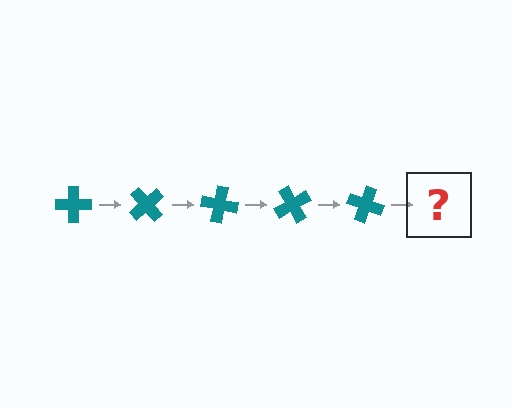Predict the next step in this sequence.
The next step is a teal cross rotated 250 degrees.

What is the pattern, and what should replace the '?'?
The pattern is that the cross rotates 50 degrees each step. The '?' should be a teal cross rotated 250 degrees.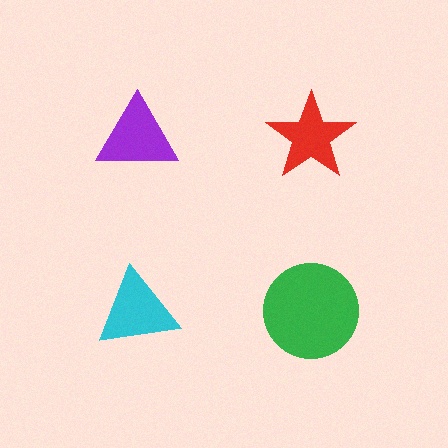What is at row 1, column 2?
A red star.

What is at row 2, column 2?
A green circle.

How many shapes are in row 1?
2 shapes.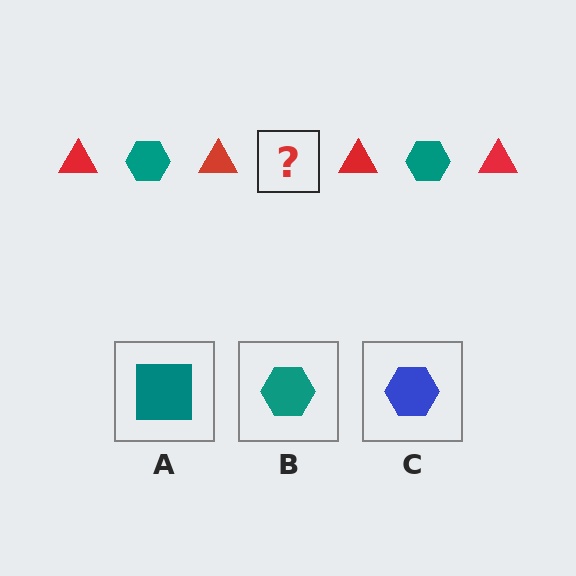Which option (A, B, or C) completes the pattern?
B.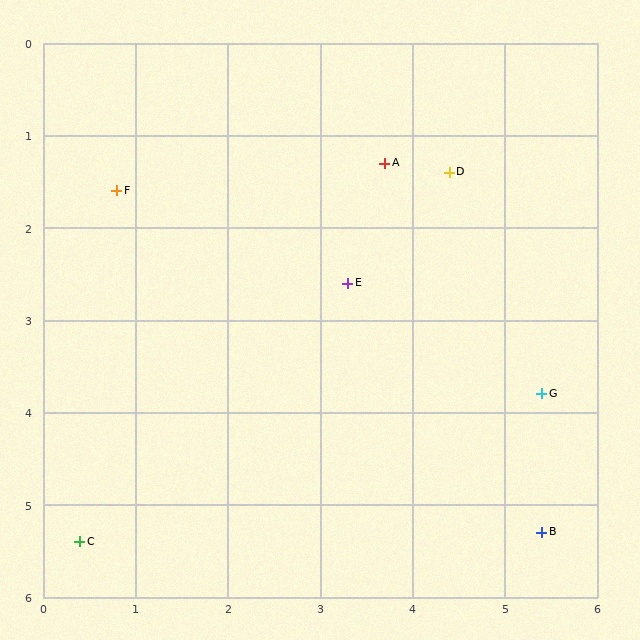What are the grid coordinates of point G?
Point G is at approximately (5.4, 3.8).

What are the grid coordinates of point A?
Point A is at approximately (3.7, 1.3).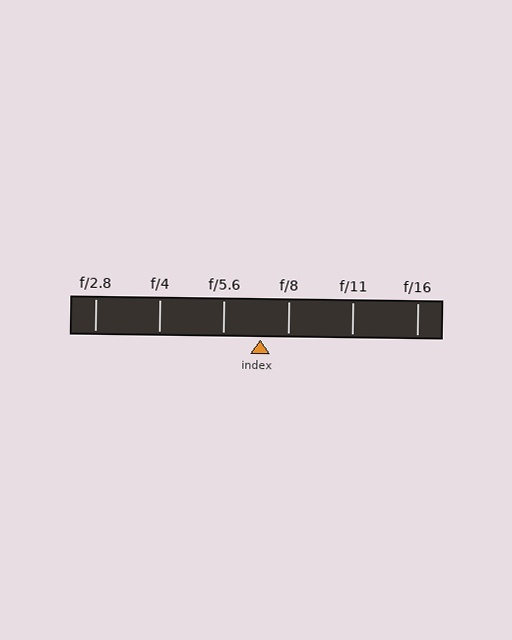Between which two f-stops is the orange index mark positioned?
The index mark is between f/5.6 and f/8.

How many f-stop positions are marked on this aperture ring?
There are 6 f-stop positions marked.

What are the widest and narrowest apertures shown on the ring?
The widest aperture shown is f/2.8 and the narrowest is f/16.